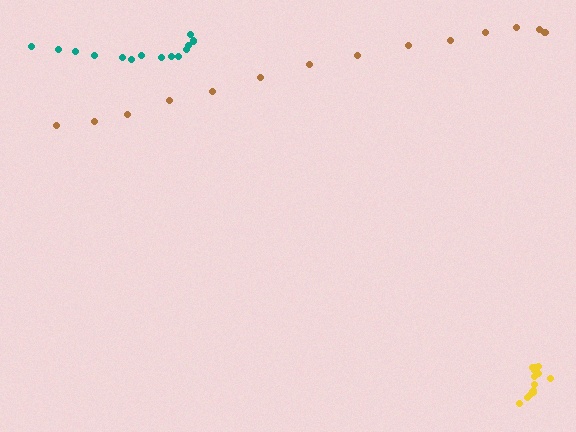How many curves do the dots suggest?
There are 3 distinct paths.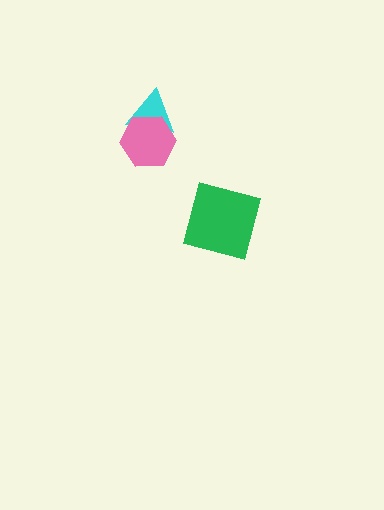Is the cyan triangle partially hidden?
Yes, it is partially covered by another shape.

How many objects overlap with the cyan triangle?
1 object overlaps with the cyan triangle.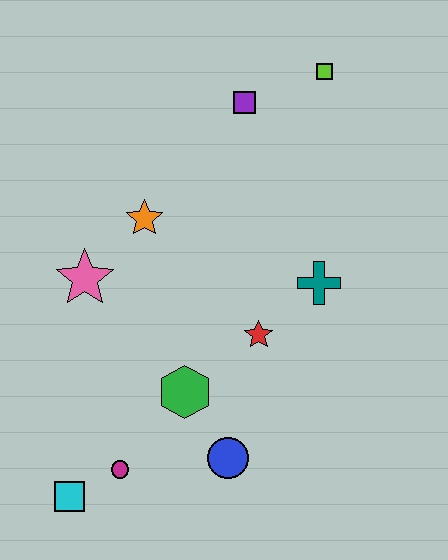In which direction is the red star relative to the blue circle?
The red star is above the blue circle.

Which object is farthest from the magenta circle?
The lime square is farthest from the magenta circle.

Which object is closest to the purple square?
The lime square is closest to the purple square.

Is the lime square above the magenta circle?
Yes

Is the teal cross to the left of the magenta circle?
No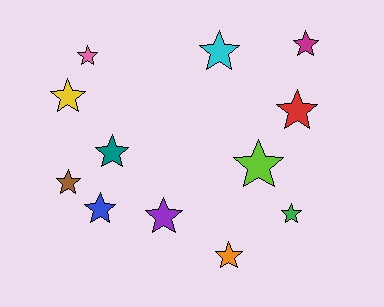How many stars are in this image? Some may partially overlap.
There are 12 stars.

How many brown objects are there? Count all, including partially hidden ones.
There is 1 brown object.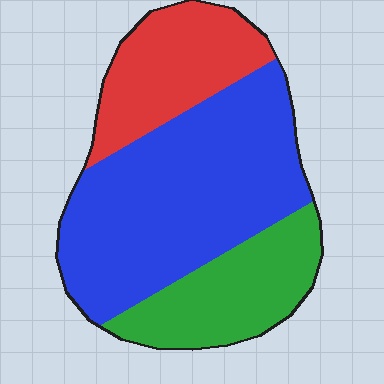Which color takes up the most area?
Blue, at roughly 55%.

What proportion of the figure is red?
Red takes up about one quarter (1/4) of the figure.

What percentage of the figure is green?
Green covers around 25% of the figure.